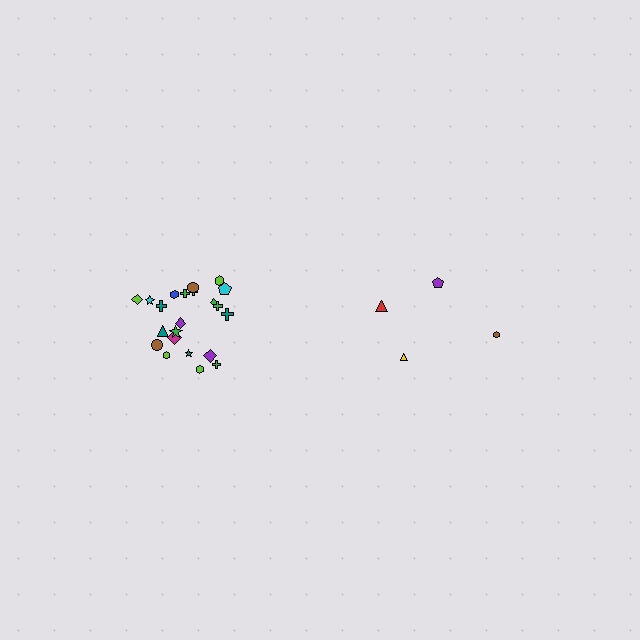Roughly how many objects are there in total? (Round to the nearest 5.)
Roughly 25 objects in total.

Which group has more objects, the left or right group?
The left group.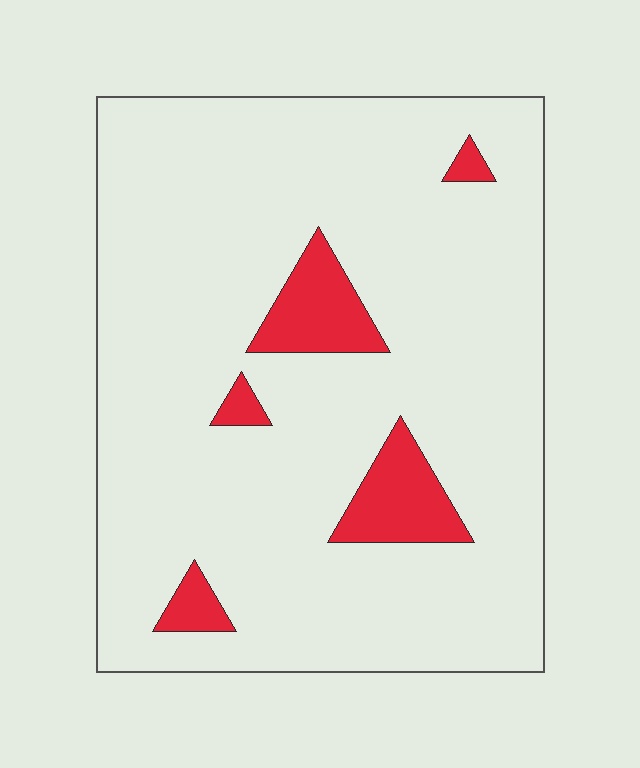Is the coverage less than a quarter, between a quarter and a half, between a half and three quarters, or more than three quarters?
Less than a quarter.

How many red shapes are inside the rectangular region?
5.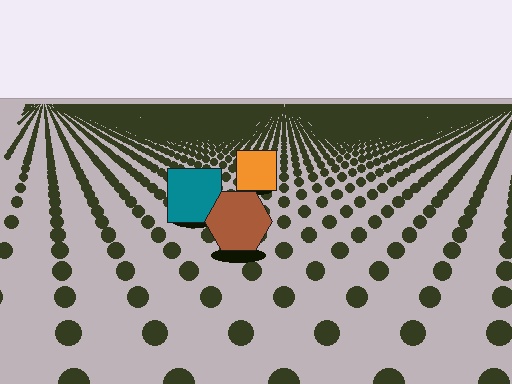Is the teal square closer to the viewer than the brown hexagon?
No. The brown hexagon is closer — you can tell from the texture gradient: the ground texture is coarser near it.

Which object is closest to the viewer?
The brown hexagon is closest. The texture marks near it are larger and more spread out.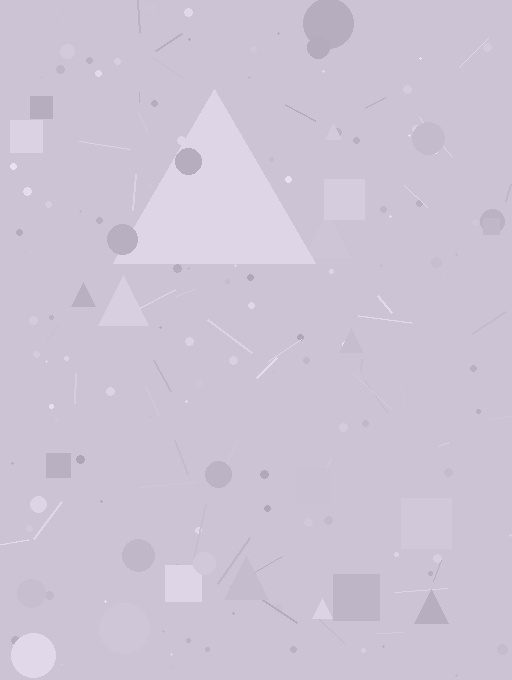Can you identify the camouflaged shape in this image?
The camouflaged shape is a triangle.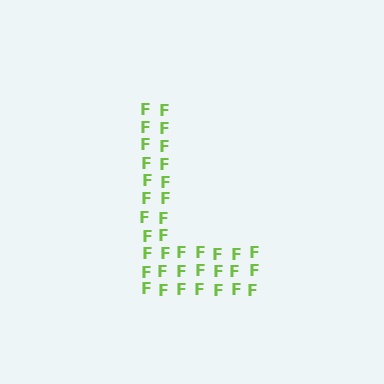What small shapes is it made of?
It is made of small letter F's.